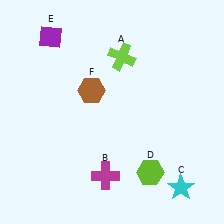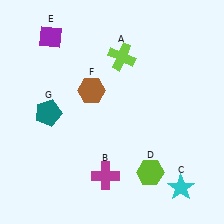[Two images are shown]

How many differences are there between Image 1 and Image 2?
There is 1 difference between the two images.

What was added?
A teal pentagon (G) was added in Image 2.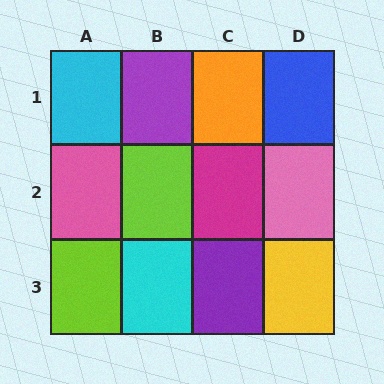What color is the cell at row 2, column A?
Pink.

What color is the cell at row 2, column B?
Lime.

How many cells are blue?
1 cell is blue.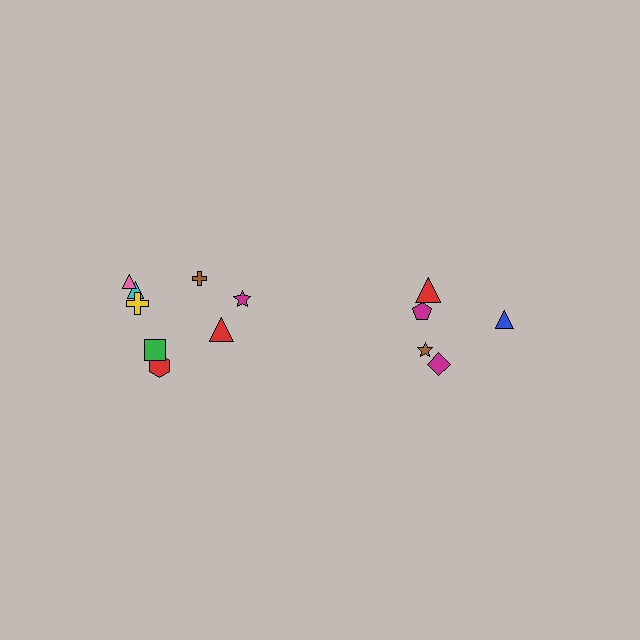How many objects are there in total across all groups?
There are 13 objects.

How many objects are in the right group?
There are 5 objects.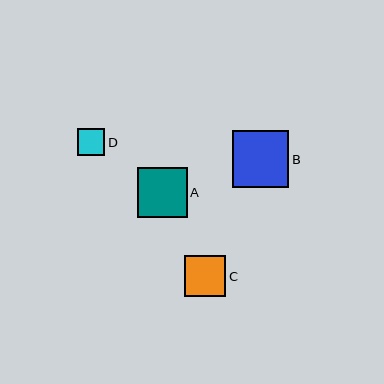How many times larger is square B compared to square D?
Square B is approximately 2.0 times the size of square D.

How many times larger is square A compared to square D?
Square A is approximately 1.8 times the size of square D.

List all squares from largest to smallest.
From largest to smallest: B, A, C, D.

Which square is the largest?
Square B is the largest with a size of approximately 56 pixels.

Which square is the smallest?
Square D is the smallest with a size of approximately 28 pixels.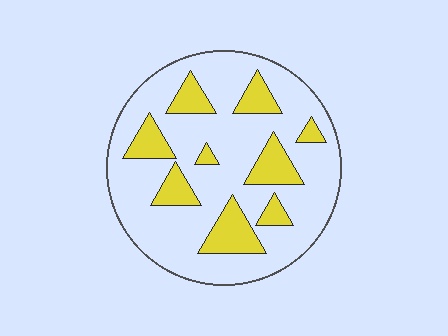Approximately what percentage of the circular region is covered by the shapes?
Approximately 25%.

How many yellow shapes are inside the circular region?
9.